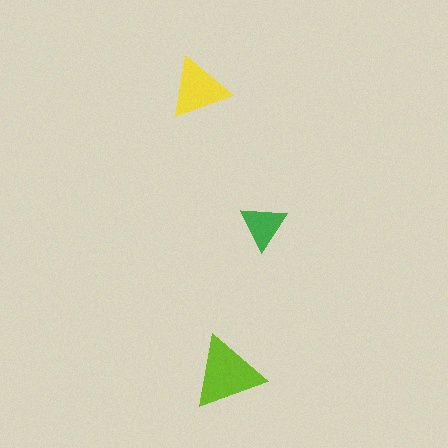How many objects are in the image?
There are 3 objects in the image.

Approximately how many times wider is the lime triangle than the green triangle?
About 1.5 times wider.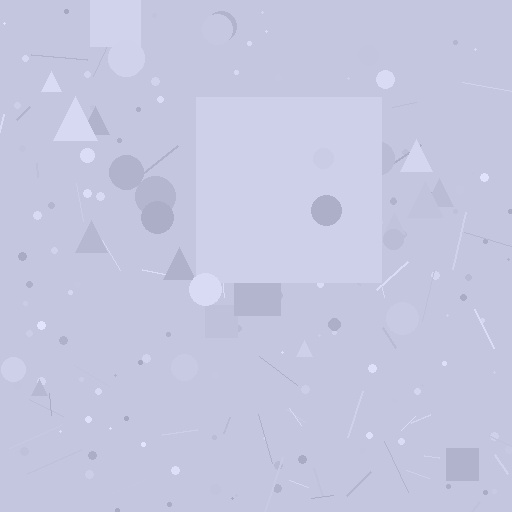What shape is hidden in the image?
A square is hidden in the image.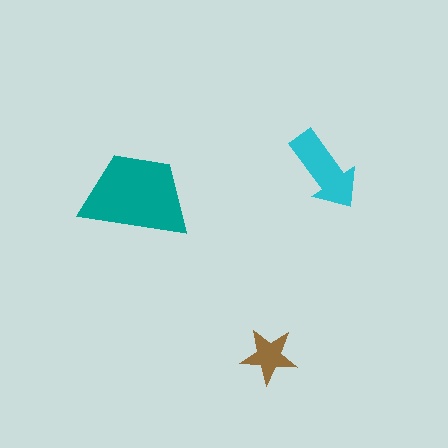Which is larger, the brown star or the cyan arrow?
The cyan arrow.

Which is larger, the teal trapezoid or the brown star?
The teal trapezoid.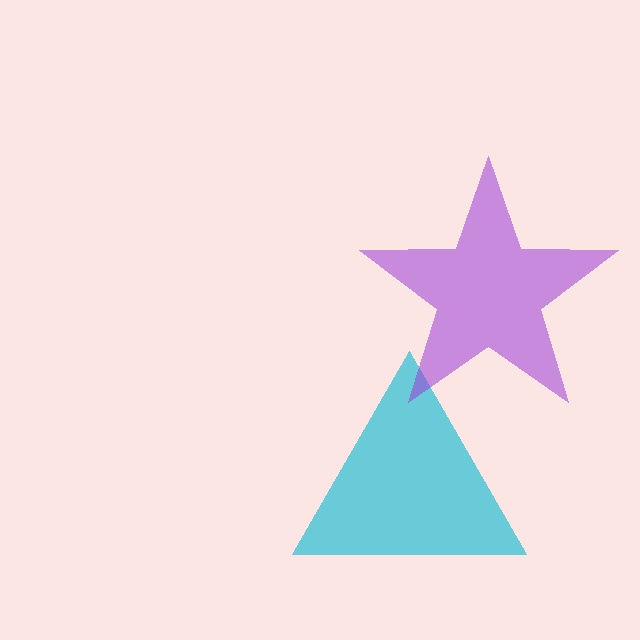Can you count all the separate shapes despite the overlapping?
Yes, there are 2 separate shapes.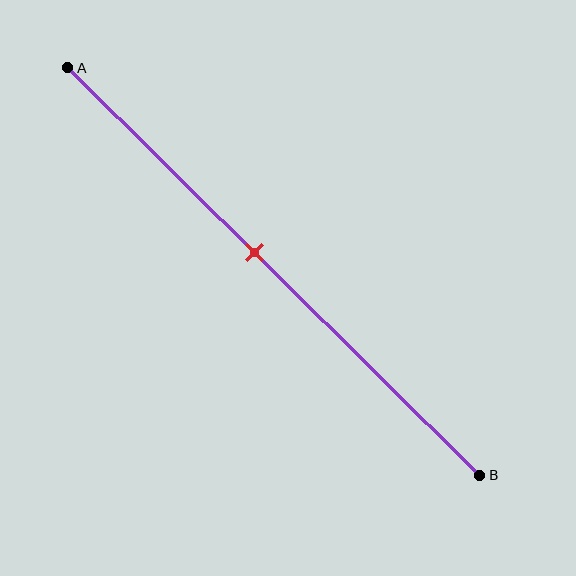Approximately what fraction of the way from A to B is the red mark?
The red mark is approximately 45% of the way from A to B.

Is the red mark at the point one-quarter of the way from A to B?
No, the mark is at about 45% from A, not at the 25% one-quarter point.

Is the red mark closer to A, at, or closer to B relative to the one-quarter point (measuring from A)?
The red mark is closer to point B than the one-quarter point of segment AB.